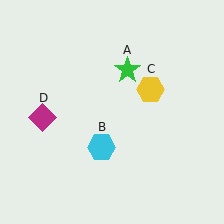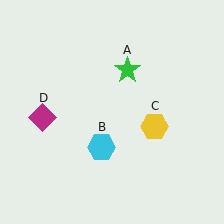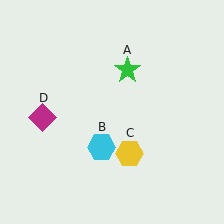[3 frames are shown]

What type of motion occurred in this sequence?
The yellow hexagon (object C) rotated clockwise around the center of the scene.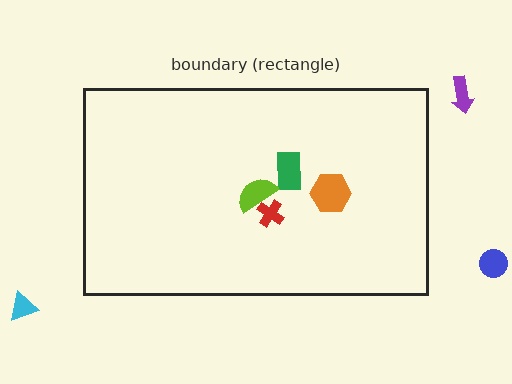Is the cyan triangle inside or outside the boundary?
Outside.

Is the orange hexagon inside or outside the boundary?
Inside.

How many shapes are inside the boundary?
4 inside, 3 outside.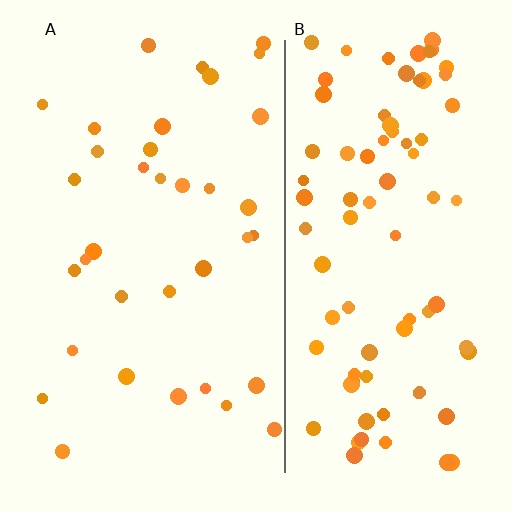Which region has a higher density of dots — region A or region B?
B (the right).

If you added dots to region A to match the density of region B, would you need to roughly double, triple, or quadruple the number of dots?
Approximately double.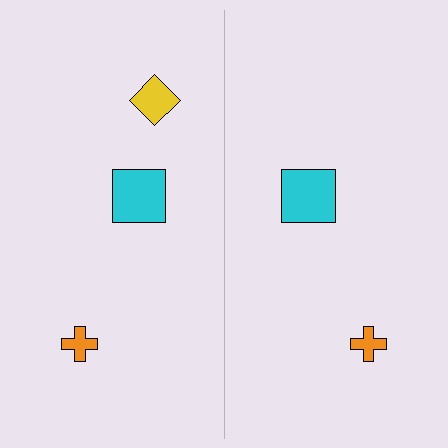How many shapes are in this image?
There are 5 shapes in this image.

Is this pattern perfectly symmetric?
No, the pattern is not perfectly symmetric. A yellow diamond is missing from the right side.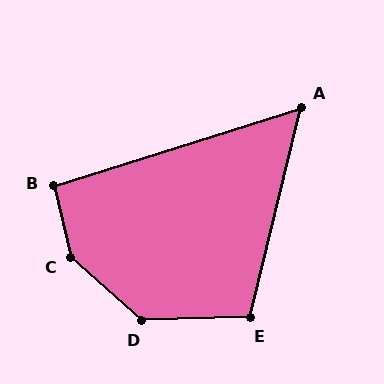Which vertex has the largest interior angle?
C, at approximately 144 degrees.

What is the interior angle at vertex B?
Approximately 95 degrees (approximately right).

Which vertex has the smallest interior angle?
A, at approximately 59 degrees.